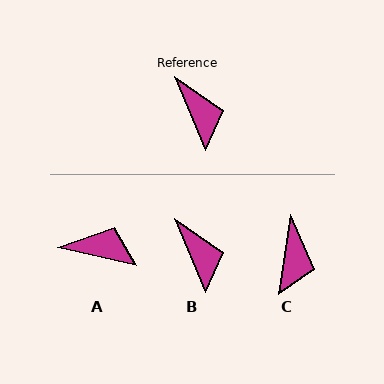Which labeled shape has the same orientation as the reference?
B.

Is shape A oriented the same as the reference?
No, it is off by about 54 degrees.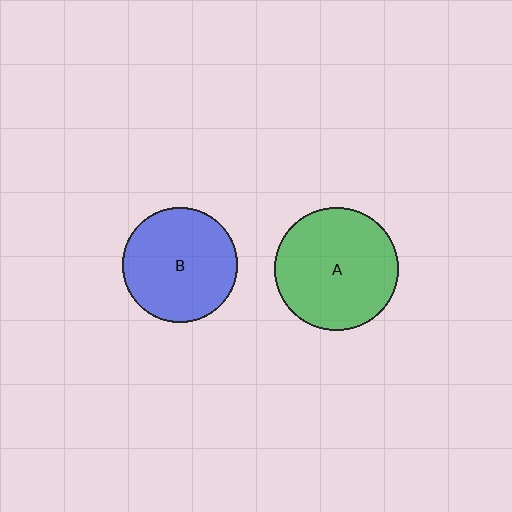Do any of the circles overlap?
No, none of the circles overlap.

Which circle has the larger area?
Circle A (green).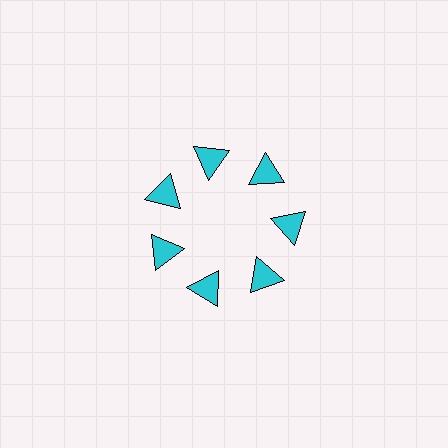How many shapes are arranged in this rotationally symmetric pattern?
There are 7 shapes, arranged in 7 groups of 1.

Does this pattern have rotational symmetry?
Yes, this pattern has 7-fold rotational symmetry. It looks the same after rotating 51 degrees around the center.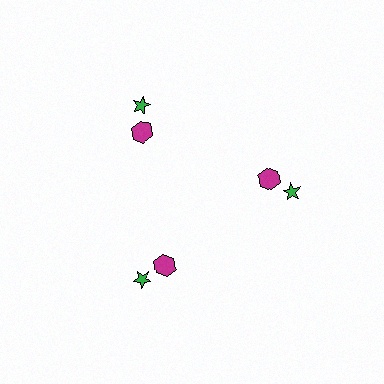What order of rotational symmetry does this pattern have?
This pattern has 3-fold rotational symmetry.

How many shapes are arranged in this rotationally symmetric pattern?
There are 6 shapes, arranged in 3 groups of 2.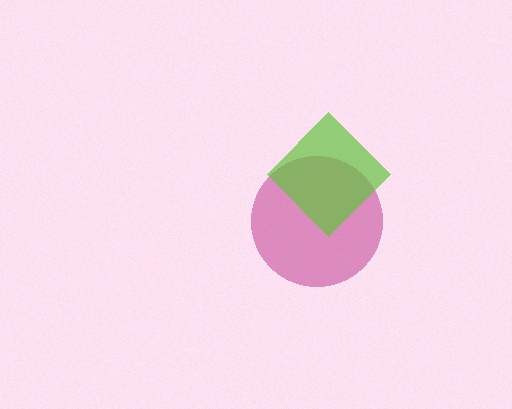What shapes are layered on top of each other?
The layered shapes are: a magenta circle, a lime diamond.